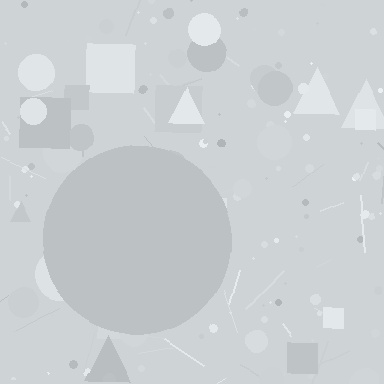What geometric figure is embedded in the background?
A circle is embedded in the background.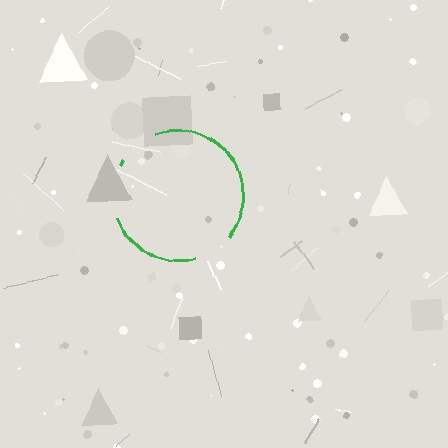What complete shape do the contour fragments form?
The contour fragments form a circle.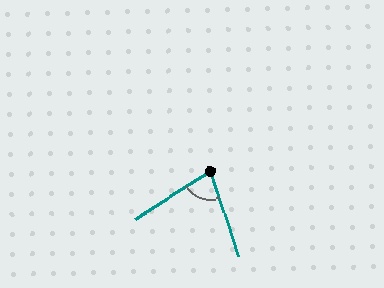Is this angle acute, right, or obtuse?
It is acute.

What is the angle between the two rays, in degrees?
Approximately 76 degrees.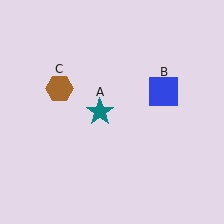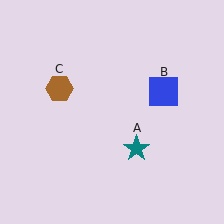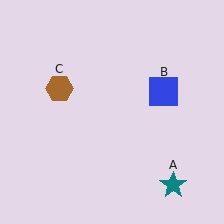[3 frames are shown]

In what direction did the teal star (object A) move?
The teal star (object A) moved down and to the right.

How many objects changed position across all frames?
1 object changed position: teal star (object A).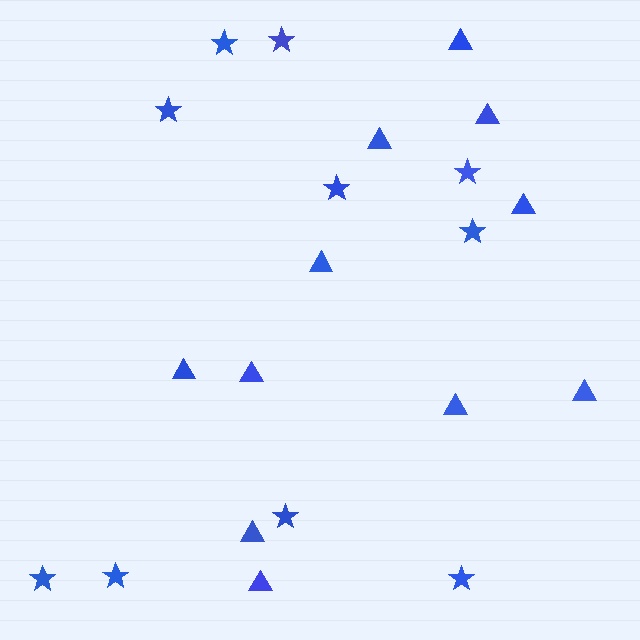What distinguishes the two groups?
There are 2 groups: one group of triangles (11) and one group of stars (10).